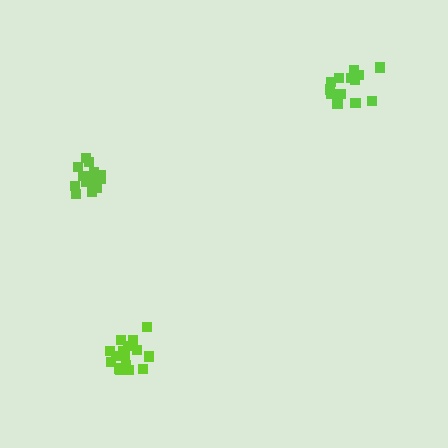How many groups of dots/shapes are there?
There are 3 groups.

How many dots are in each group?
Group 1: 14 dots, Group 2: 17 dots, Group 3: 15 dots (46 total).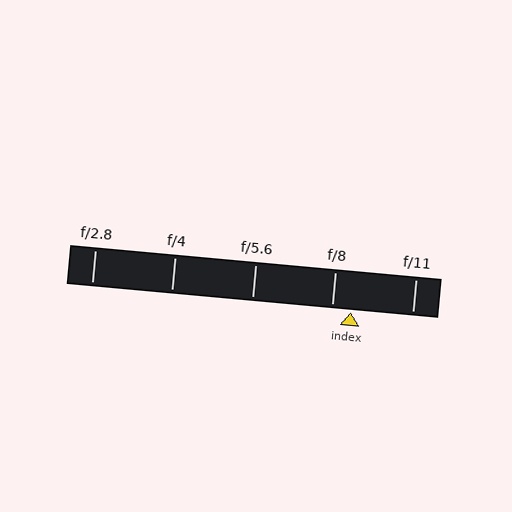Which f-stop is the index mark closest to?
The index mark is closest to f/8.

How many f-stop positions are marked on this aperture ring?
There are 5 f-stop positions marked.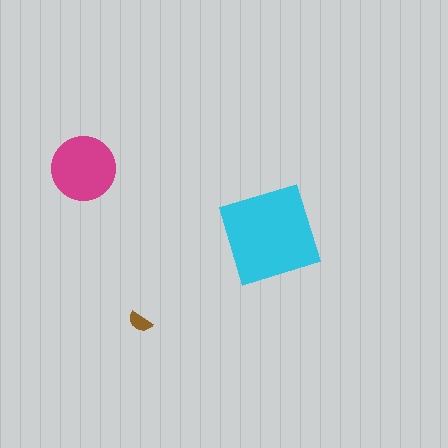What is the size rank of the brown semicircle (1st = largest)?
3rd.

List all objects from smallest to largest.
The brown semicircle, the magenta circle, the cyan square.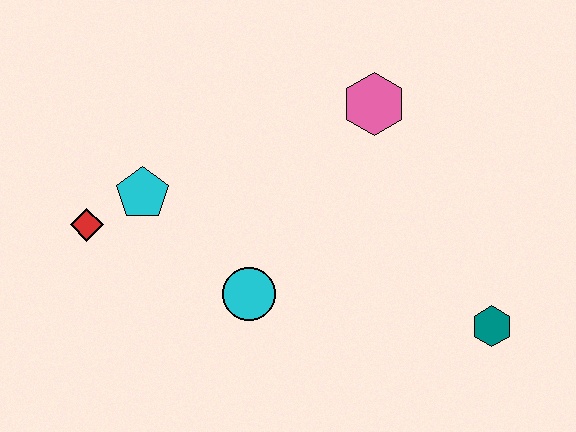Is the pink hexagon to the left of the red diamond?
No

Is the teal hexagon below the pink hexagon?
Yes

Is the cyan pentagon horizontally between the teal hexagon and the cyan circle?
No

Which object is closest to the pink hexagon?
The cyan circle is closest to the pink hexagon.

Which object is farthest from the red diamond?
The teal hexagon is farthest from the red diamond.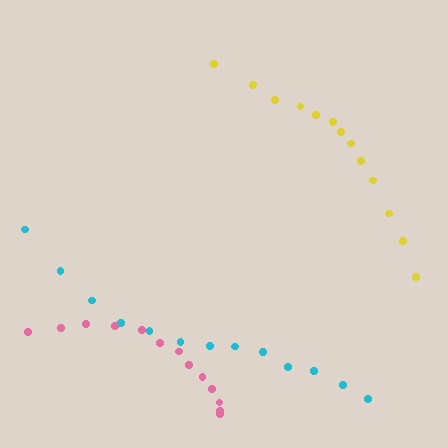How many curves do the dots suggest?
There are 3 distinct paths.